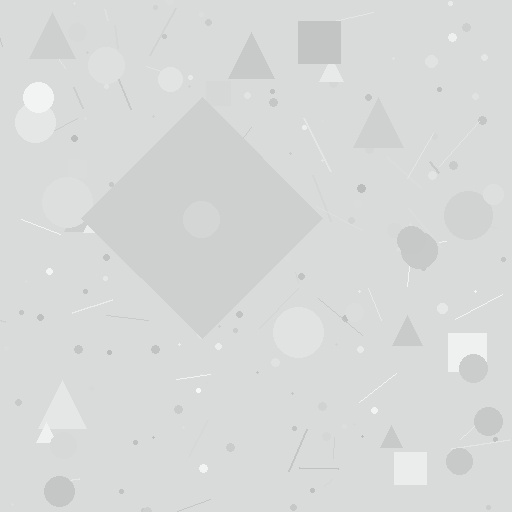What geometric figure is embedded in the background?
A diamond is embedded in the background.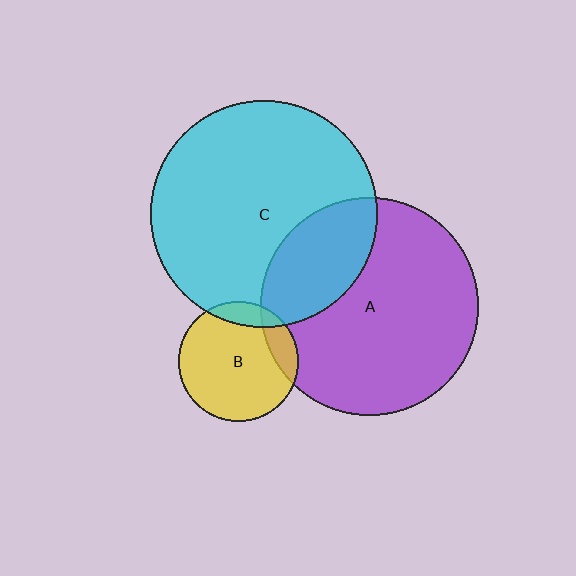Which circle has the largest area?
Circle C (cyan).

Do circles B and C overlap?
Yes.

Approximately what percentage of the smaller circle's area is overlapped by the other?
Approximately 10%.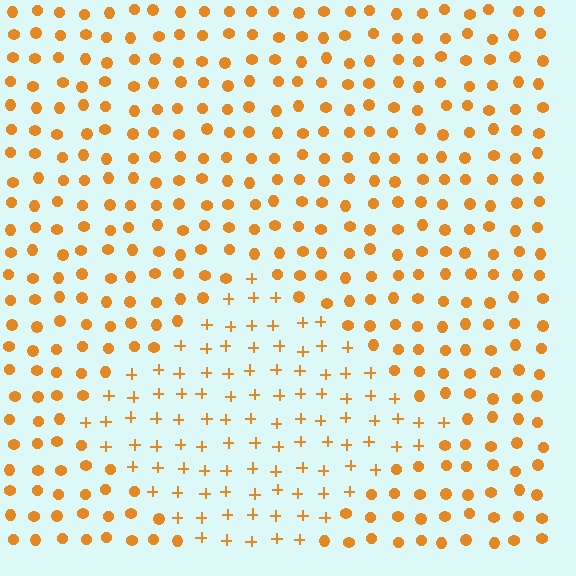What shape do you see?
I see a diamond.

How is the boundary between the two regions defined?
The boundary is defined by a change in element shape: plus signs inside vs. circles outside. All elements share the same color and spacing.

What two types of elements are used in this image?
The image uses plus signs inside the diamond region and circles outside it.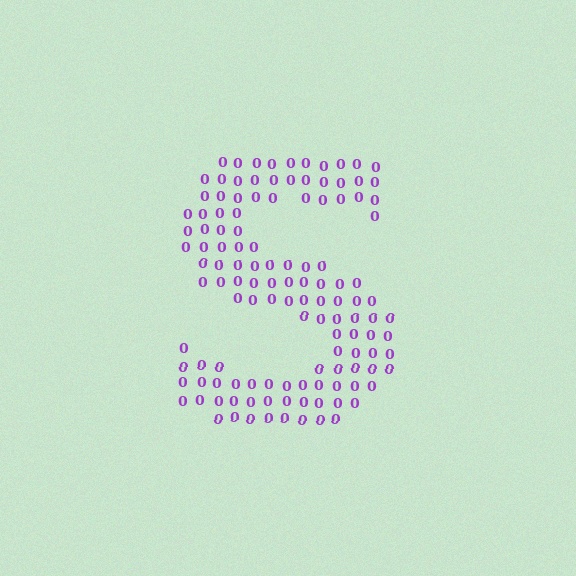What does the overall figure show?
The overall figure shows the letter S.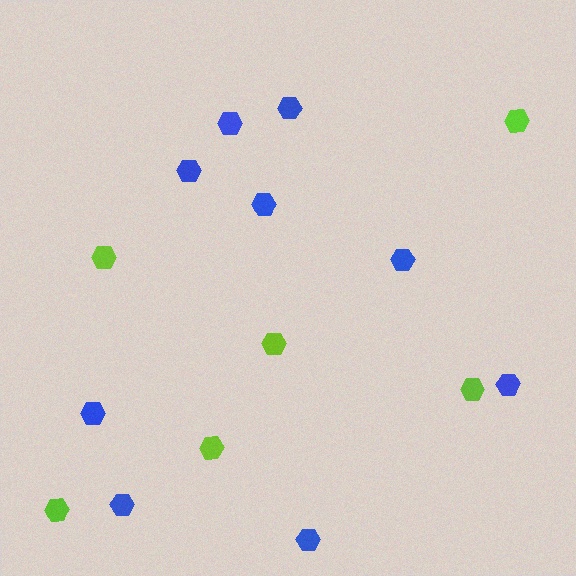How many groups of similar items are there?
There are 2 groups: one group of lime hexagons (6) and one group of blue hexagons (9).